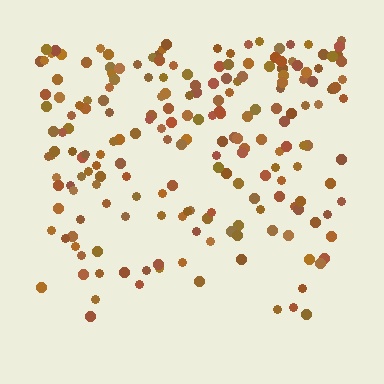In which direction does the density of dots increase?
From bottom to top, with the top side densest.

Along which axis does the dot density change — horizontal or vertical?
Vertical.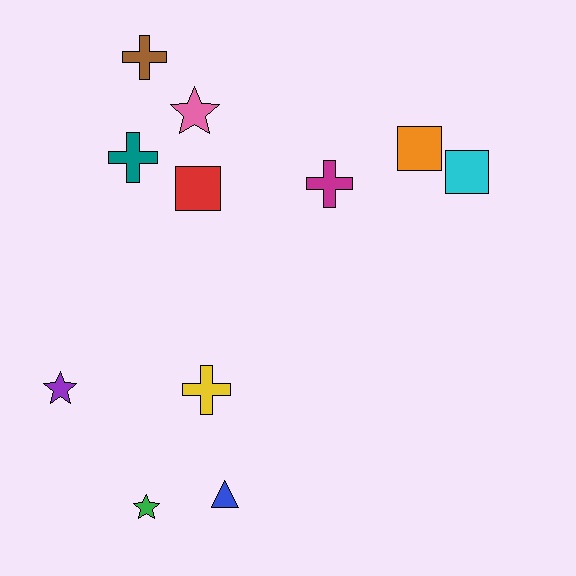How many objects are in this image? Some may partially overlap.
There are 11 objects.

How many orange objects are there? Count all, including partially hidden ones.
There is 1 orange object.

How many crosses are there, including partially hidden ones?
There are 4 crosses.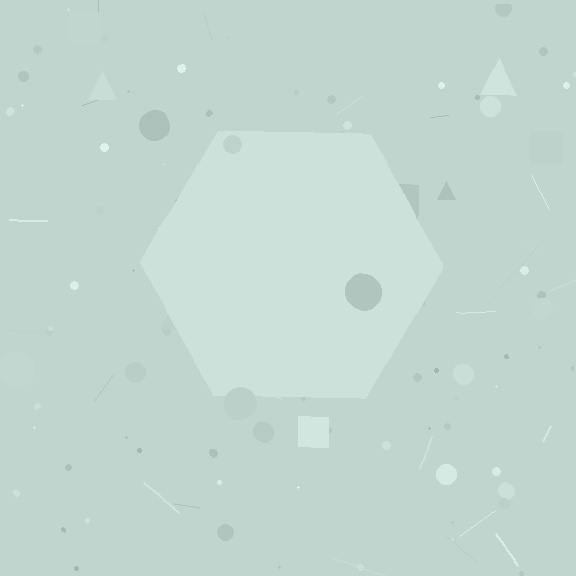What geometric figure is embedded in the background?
A hexagon is embedded in the background.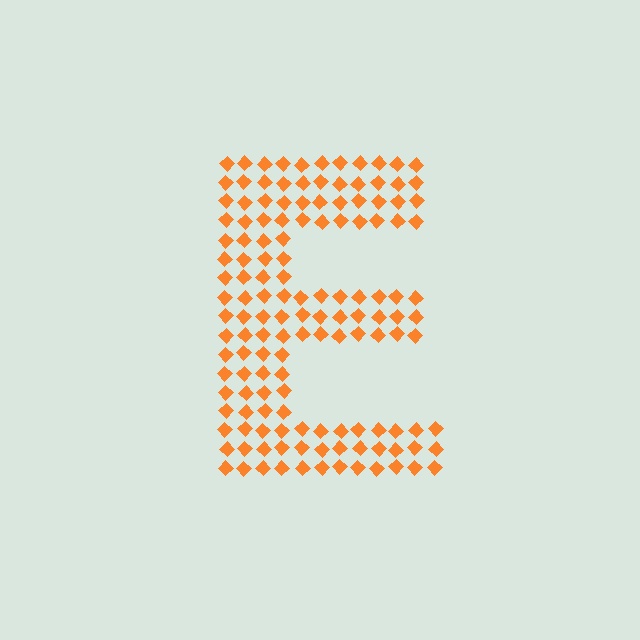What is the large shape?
The large shape is the letter E.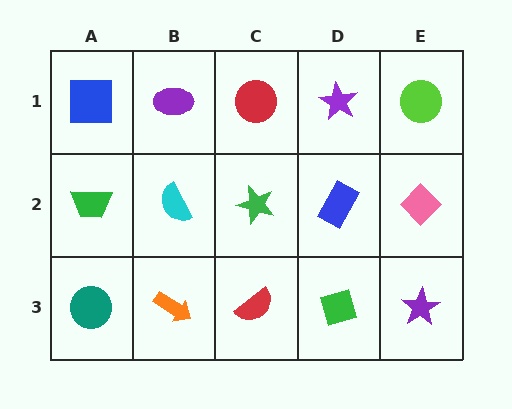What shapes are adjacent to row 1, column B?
A cyan semicircle (row 2, column B), a blue square (row 1, column A), a red circle (row 1, column C).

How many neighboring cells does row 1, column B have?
3.